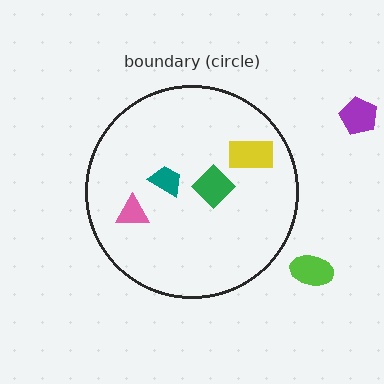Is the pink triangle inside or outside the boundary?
Inside.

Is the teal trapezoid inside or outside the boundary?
Inside.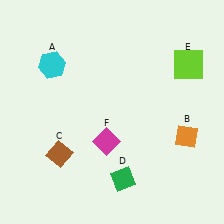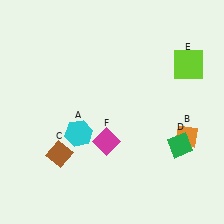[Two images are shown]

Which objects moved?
The objects that moved are: the cyan hexagon (A), the green diamond (D).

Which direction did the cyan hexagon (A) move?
The cyan hexagon (A) moved down.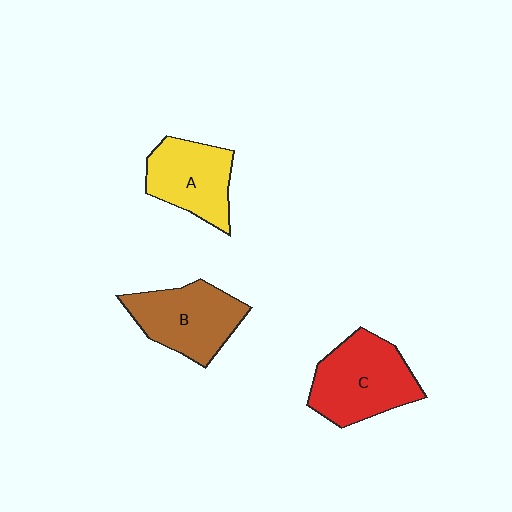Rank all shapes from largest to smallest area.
From largest to smallest: C (red), B (brown), A (yellow).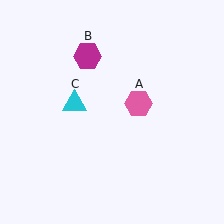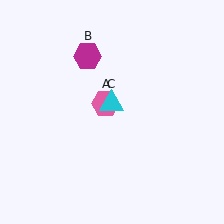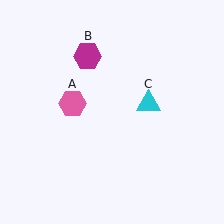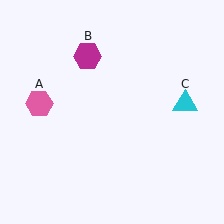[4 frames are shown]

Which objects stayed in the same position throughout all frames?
Magenta hexagon (object B) remained stationary.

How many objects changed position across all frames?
2 objects changed position: pink hexagon (object A), cyan triangle (object C).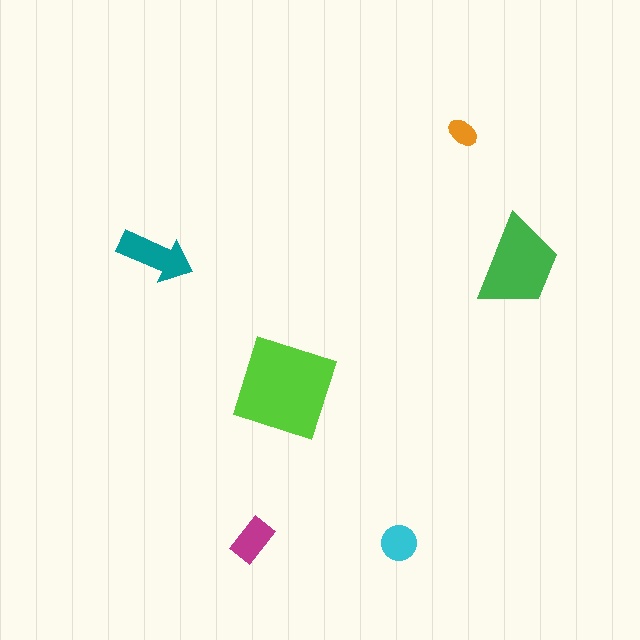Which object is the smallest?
The orange ellipse.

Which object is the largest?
The lime diamond.